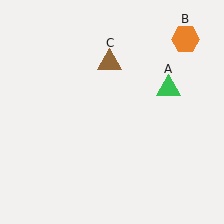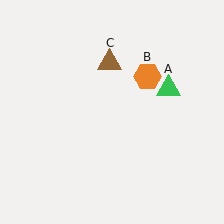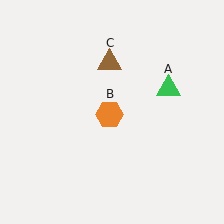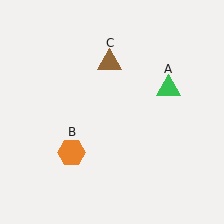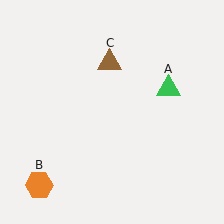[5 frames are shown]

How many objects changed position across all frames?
1 object changed position: orange hexagon (object B).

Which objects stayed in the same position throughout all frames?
Green triangle (object A) and brown triangle (object C) remained stationary.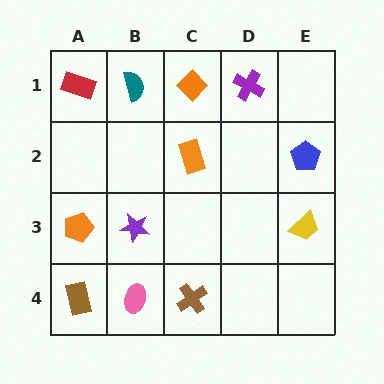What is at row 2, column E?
A blue pentagon.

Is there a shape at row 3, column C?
No, that cell is empty.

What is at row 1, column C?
An orange diamond.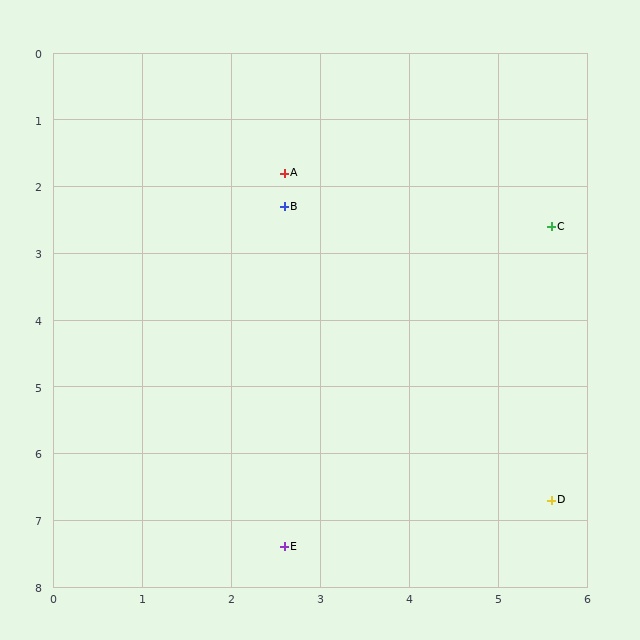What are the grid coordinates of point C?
Point C is at approximately (5.6, 2.6).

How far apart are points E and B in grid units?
Points E and B are about 5.1 grid units apart.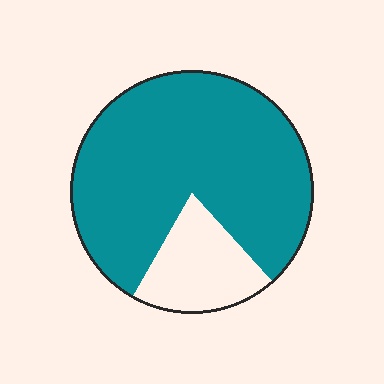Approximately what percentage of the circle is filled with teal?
Approximately 80%.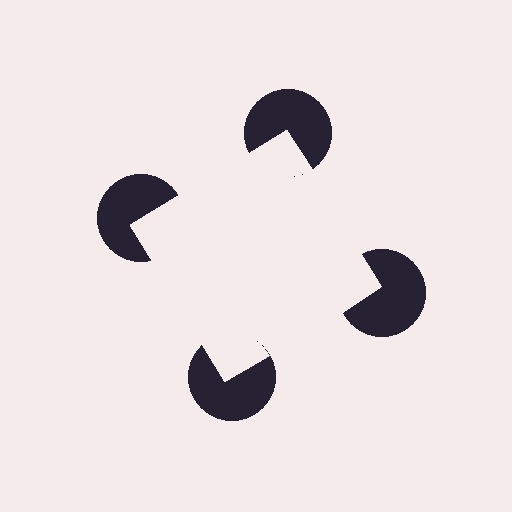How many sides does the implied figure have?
4 sides.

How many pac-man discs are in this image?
There are 4 — one at each vertex of the illusory square.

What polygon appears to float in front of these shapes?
An illusory square — its edges are inferred from the aligned wedge cuts in the pac-man discs, not physically drawn.